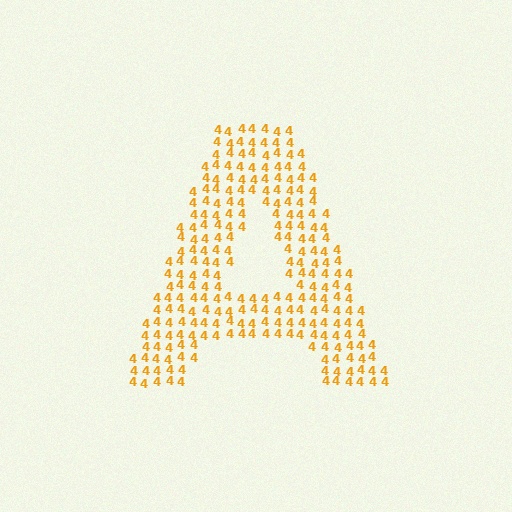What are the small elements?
The small elements are digit 4's.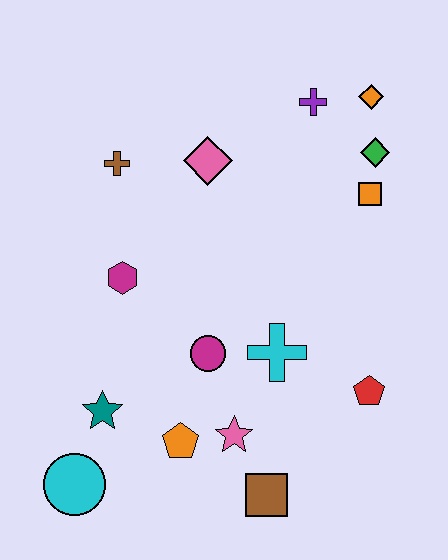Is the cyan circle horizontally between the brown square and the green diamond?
No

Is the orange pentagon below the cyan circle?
No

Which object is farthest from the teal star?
The orange diamond is farthest from the teal star.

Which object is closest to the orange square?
The green diamond is closest to the orange square.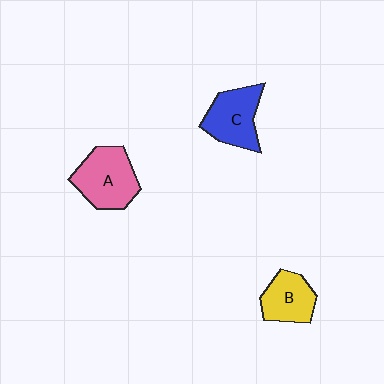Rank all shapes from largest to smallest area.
From largest to smallest: A (pink), C (blue), B (yellow).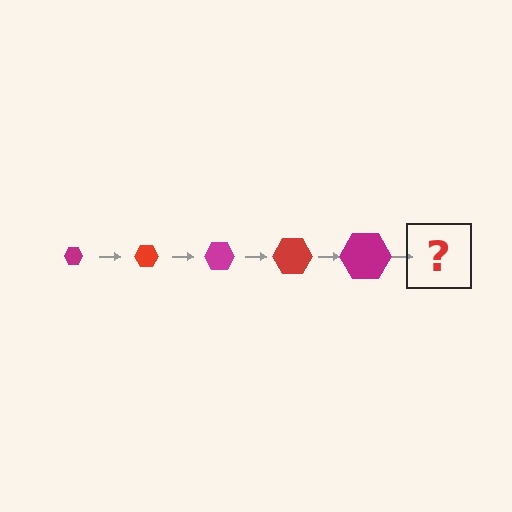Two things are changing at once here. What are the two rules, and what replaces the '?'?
The two rules are that the hexagon grows larger each step and the color cycles through magenta and red. The '?' should be a red hexagon, larger than the previous one.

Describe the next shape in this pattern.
It should be a red hexagon, larger than the previous one.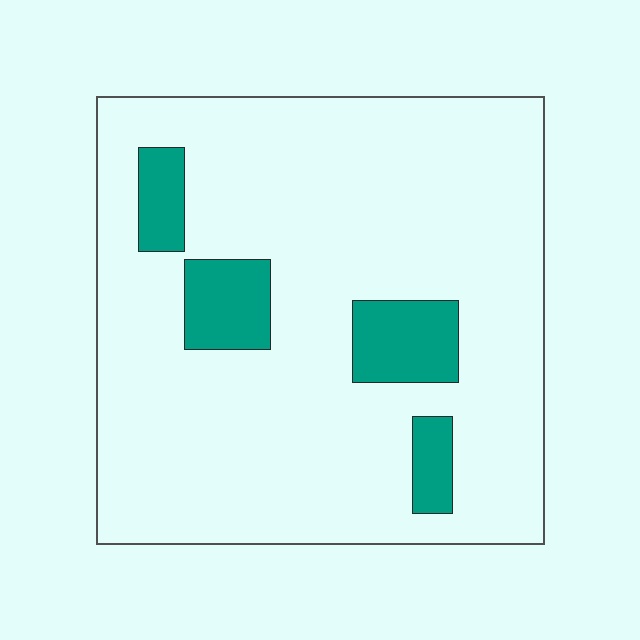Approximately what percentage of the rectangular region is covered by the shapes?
Approximately 15%.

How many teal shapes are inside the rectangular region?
4.